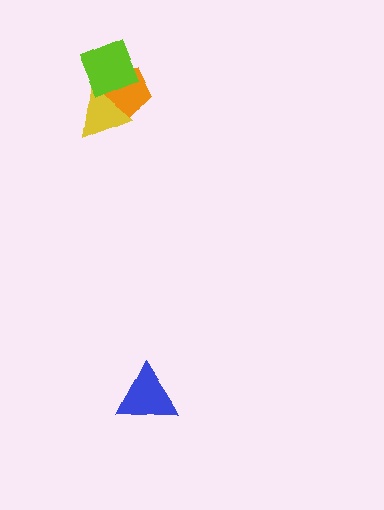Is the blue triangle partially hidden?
No, no other shape covers it.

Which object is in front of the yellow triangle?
The lime diamond is in front of the yellow triangle.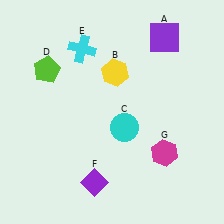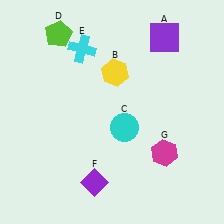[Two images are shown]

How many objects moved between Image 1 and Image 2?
1 object moved between the two images.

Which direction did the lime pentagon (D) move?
The lime pentagon (D) moved up.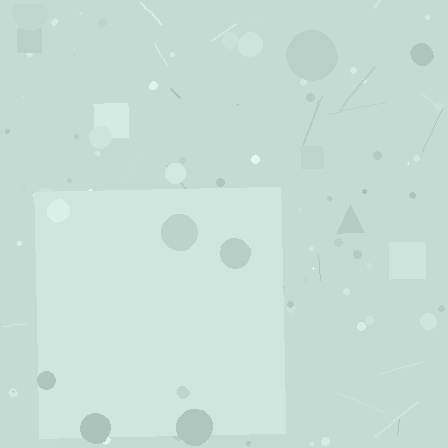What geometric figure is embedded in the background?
A square is embedded in the background.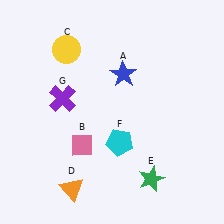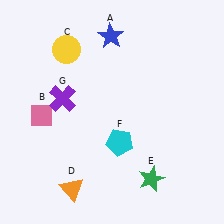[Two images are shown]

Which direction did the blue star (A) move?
The blue star (A) moved up.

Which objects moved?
The objects that moved are: the blue star (A), the pink diamond (B).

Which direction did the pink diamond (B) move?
The pink diamond (B) moved left.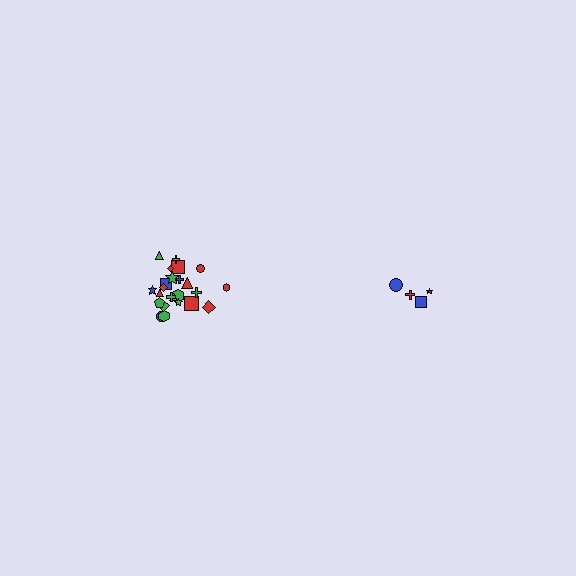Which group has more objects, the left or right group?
The left group.